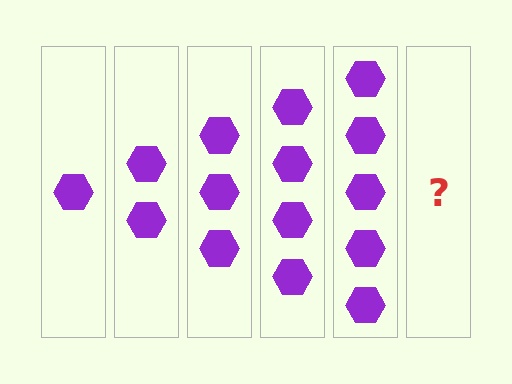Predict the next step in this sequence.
The next step is 6 hexagons.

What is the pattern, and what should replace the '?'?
The pattern is that each step adds one more hexagon. The '?' should be 6 hexagons.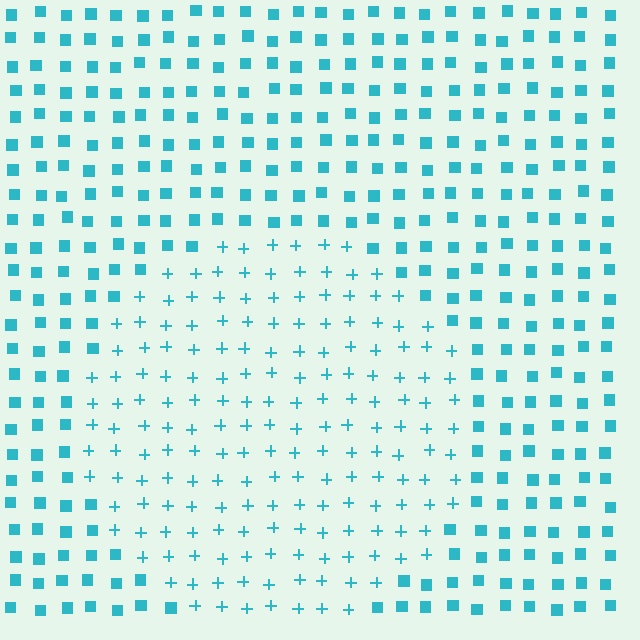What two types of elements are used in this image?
The image uses plus signs inside the circle region and squares outside it.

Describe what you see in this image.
The image is filled with small cyan elements arranged in a uniform grid. A circle-shaped region contains plus signs, while the surrounding area contains squares. The boundary is defined purely by the change in element shape.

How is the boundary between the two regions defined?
The boundary is defined by a change in element shape: plus signs inside vs. squares outside. All elements share the same color and spacing.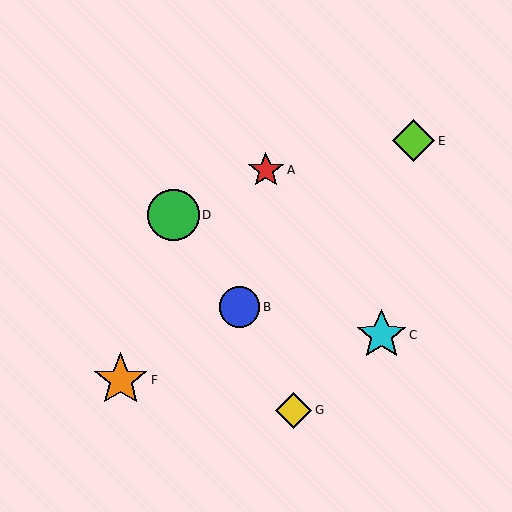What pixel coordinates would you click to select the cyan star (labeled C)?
Click at (382, 335) to select the cyan star C.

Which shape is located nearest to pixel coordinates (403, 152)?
The lime diamond (labeled E) at (413, 141) is nearest to that location.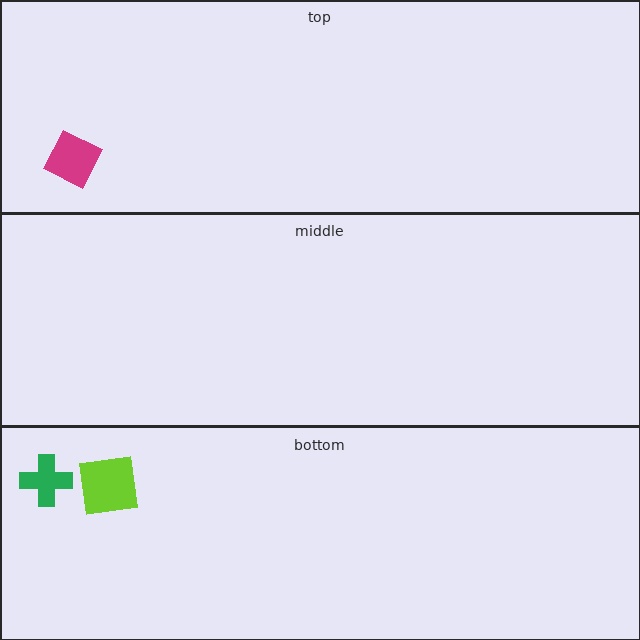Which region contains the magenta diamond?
The top region.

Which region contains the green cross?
The bottom region.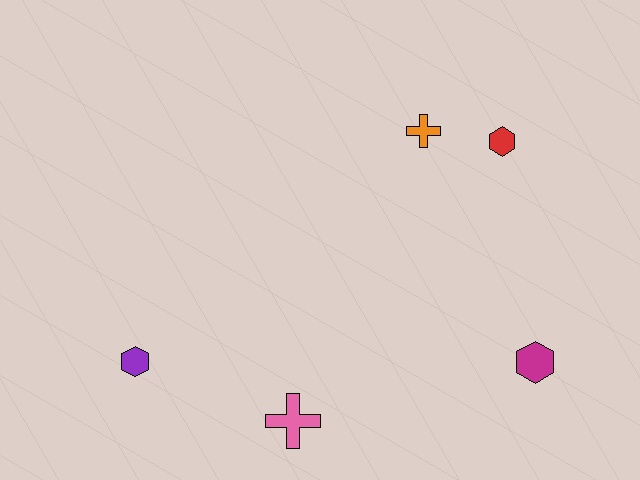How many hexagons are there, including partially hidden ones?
There are 3 hexagons.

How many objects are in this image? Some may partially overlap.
There are 5 objects.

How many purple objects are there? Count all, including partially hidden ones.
There is 1 purple object.